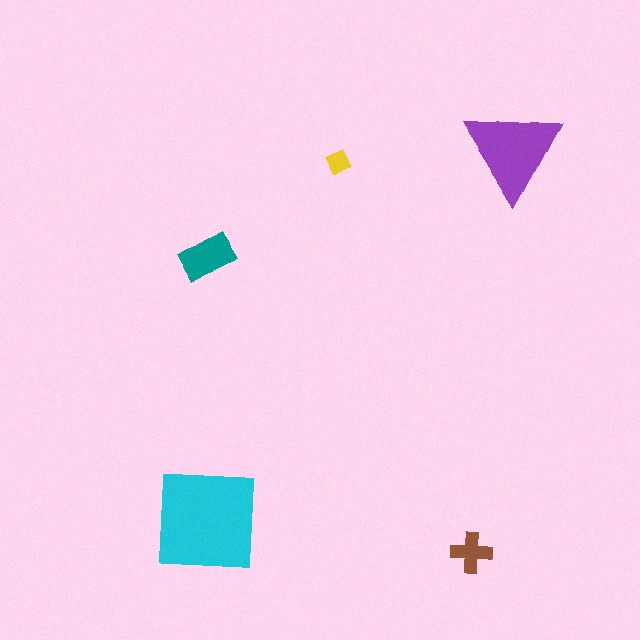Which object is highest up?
The purple triangle is topmost.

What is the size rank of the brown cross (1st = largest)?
4th.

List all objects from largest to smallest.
The cyan square, the purple triangle, the teal rectangle, the brown cross, the yellow diamond.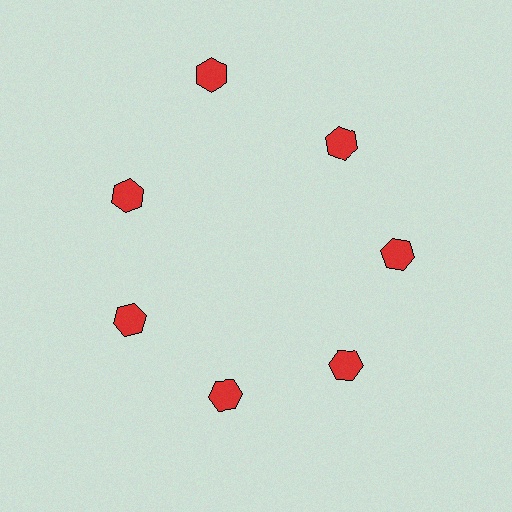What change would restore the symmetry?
The symmetry would be restored by moving it inward, back onto the ring so that all 7 hexagons sit at equal angles and equal distance from the center.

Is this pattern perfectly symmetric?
No. The 7 red hexagons are arranged in a ring, but one element near the 12 o'clock position is pushed outward from the center, breaking the 7-fold rotational symmetry.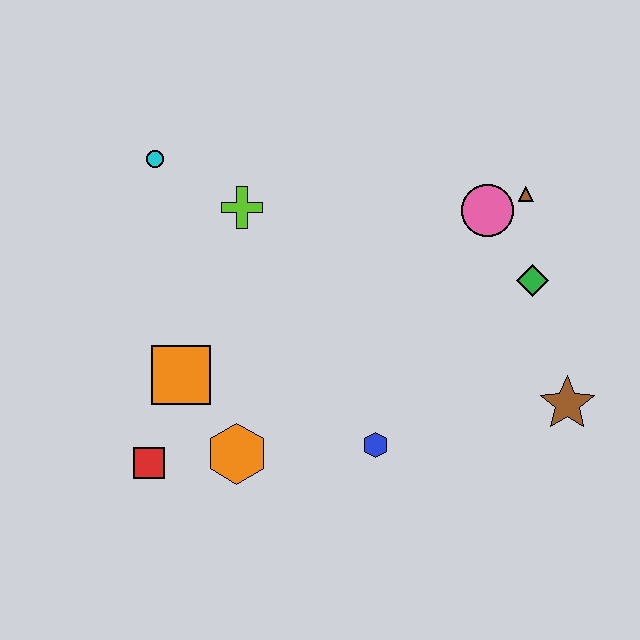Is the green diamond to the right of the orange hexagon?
Yes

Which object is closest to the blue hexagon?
The orange hexagon is closest to the blue hexagon.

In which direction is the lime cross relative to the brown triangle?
The lime cross is to the left of the brown triangle.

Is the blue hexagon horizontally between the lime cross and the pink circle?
Yes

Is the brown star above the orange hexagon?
Yes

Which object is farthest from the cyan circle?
The brown star is farthest from the cyan circle.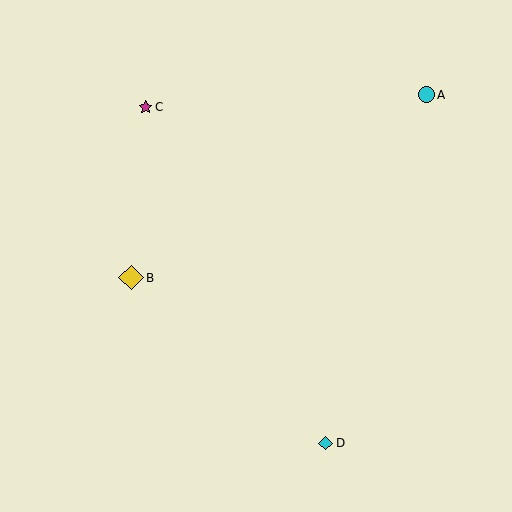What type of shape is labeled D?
Shape D is a cyan diamond.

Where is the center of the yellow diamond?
The center of the yellow diamond is at (131, 278).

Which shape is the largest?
The yellow diamond (labeled B) is the largest.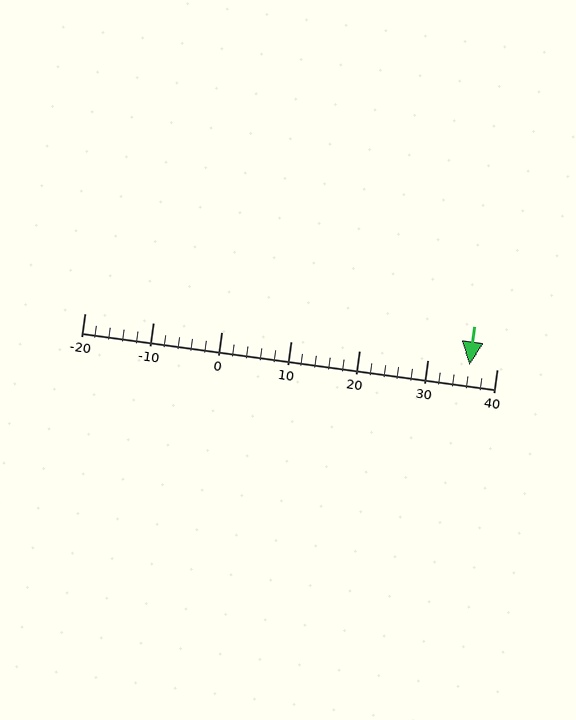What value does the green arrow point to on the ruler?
The green arrow points to approximately 36.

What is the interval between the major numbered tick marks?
The major tick marks are spaced 10 units apart.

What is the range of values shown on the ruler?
The ruler shows values from -20 to 40.